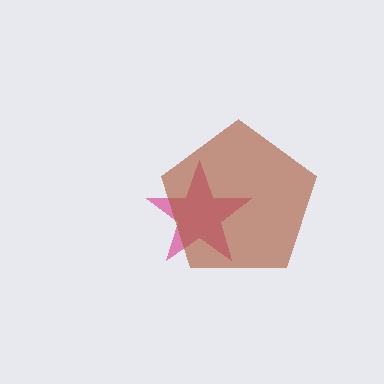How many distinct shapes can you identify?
There are 2 distinct shapes: a magenta star, a brown pentagon.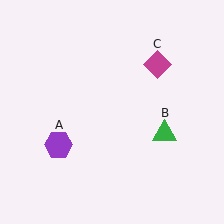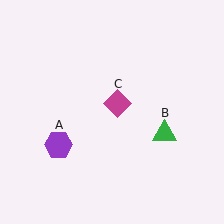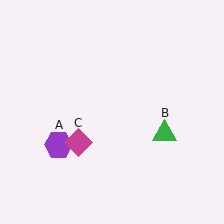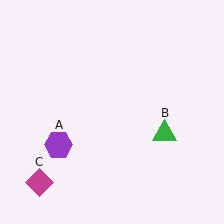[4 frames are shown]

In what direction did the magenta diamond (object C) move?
The magenta diamond (object C) moved down and to the left.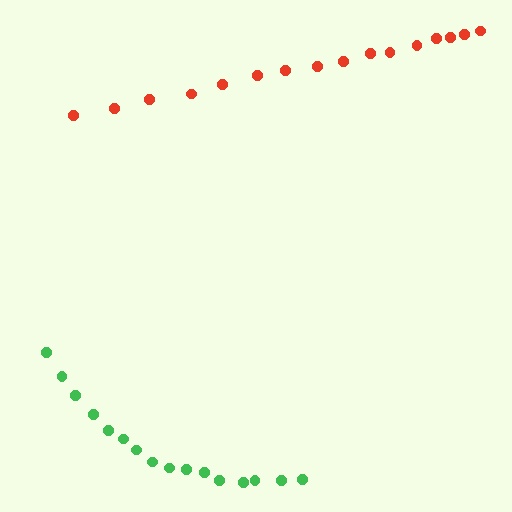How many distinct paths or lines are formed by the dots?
There are 2 distinct paths.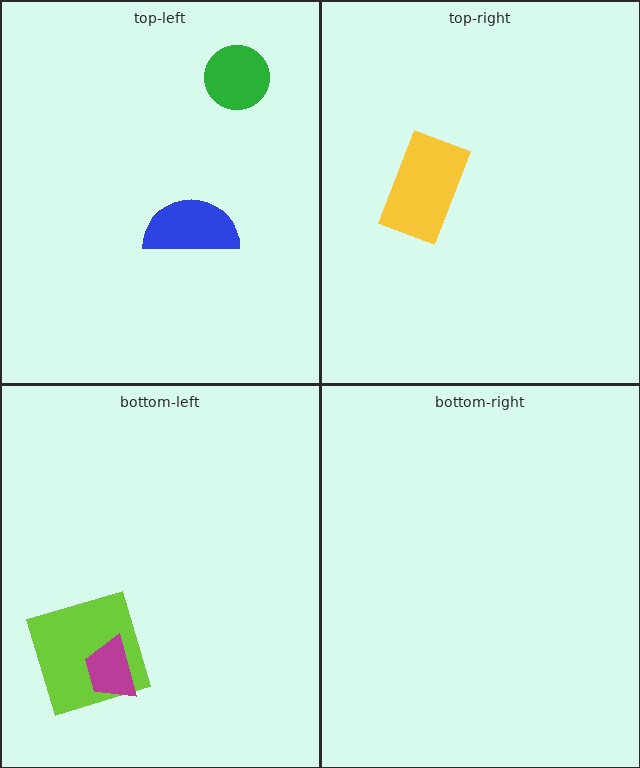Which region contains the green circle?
The top-left region.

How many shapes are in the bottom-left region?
2.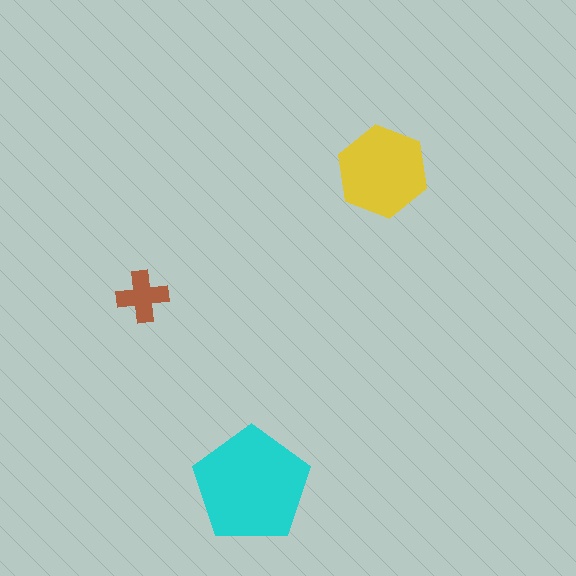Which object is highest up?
The yellow hexagon is topmost.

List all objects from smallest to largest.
The brown cross, the yellow hexagon, the cyan pentagon.